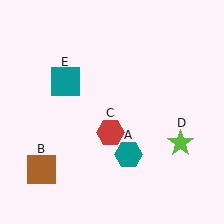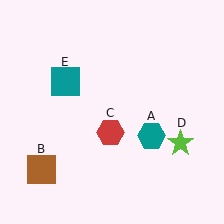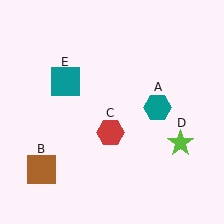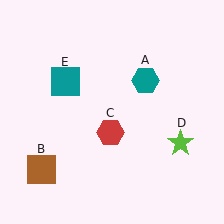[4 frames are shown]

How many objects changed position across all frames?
1 object changed position: teal hexagon (object A).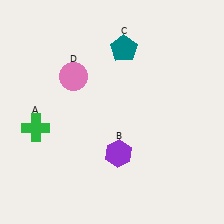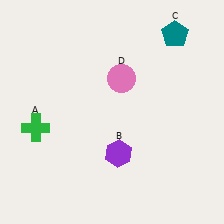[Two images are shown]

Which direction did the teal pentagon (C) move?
The teal pentagon (C) moved right.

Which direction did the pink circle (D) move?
The pink circle (D) moved right.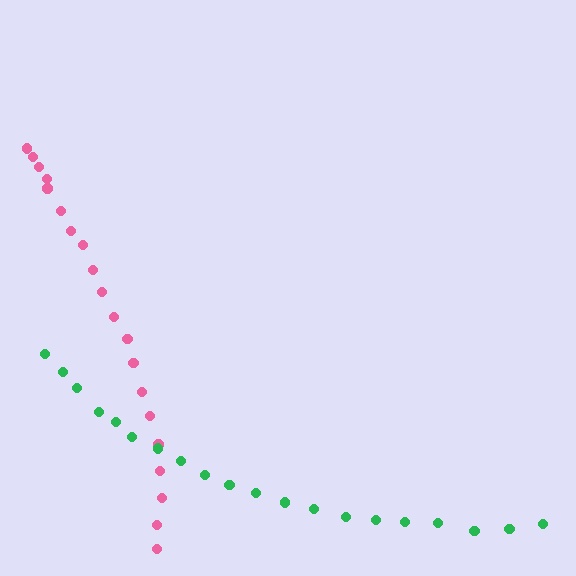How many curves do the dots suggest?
There are 2 distinct paths.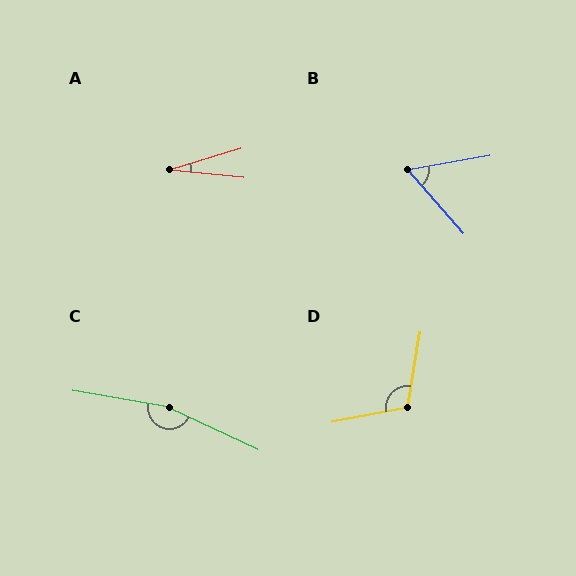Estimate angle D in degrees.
Approximately 110 degrees.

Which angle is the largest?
C, at approximately 164 degrees.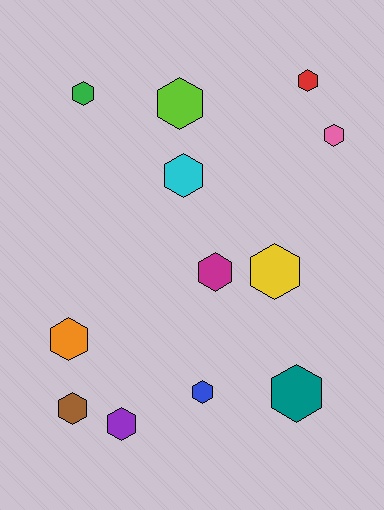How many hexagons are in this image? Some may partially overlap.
There are 12 hexagons.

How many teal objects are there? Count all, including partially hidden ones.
There is 1 teal object.